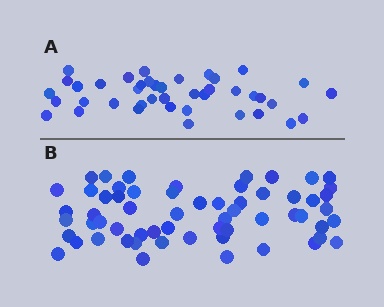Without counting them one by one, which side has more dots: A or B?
Region B (the bottom region) has more dots.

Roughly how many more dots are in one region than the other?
Region B has approximately 20 more dots than region A.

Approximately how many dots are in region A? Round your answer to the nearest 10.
About 40 dots. (The exact count is 41, which rounds to 40.)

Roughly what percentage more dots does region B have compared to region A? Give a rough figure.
About 45% more.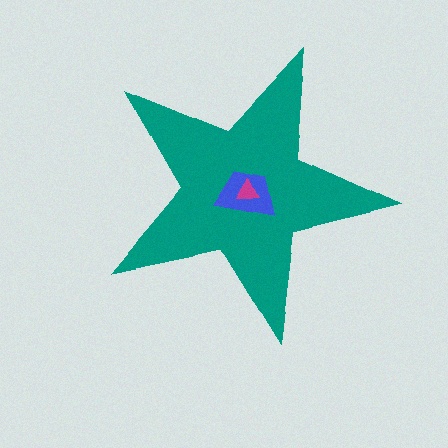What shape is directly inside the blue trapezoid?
The magenta triangle.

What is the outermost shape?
The teal star.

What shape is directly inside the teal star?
The blue trapezoid.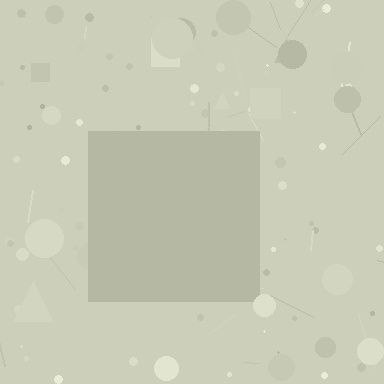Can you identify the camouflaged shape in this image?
The camouflaged shape is a square.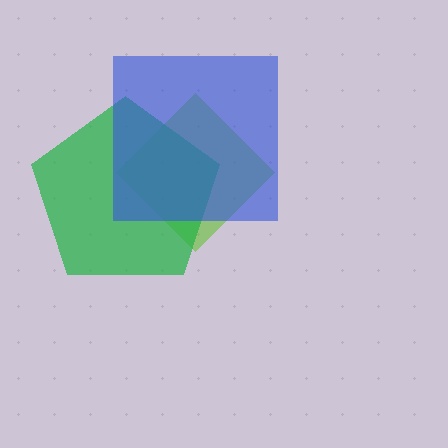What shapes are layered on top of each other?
The layered shapes are: a lime diamond, a green pentagon, a blue square.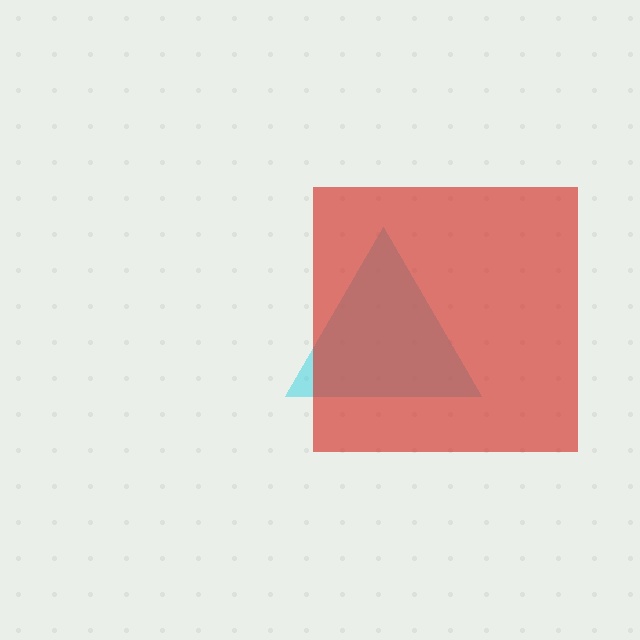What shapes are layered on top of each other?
The layered shapes are: a cyan triangle, a red square.